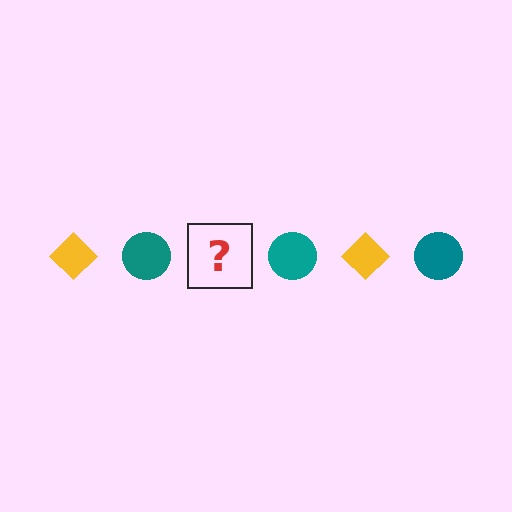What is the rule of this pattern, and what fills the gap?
The rule is that the pattern alternates between yellow diamond and teal circle. The gap should be filled with a yellow diamond.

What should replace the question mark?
The question mark should be replaced with a yellow diamond.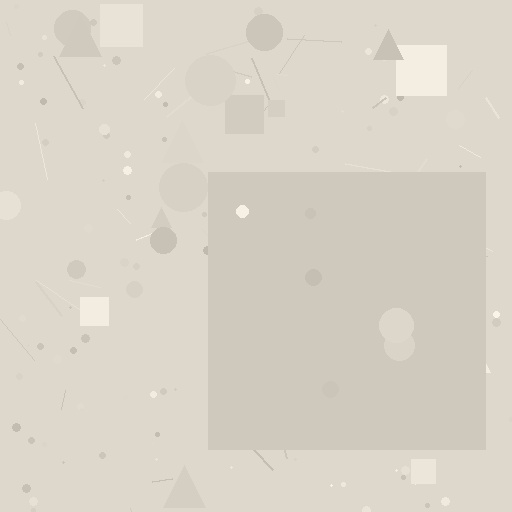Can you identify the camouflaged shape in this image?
The camouflaged shape is a square.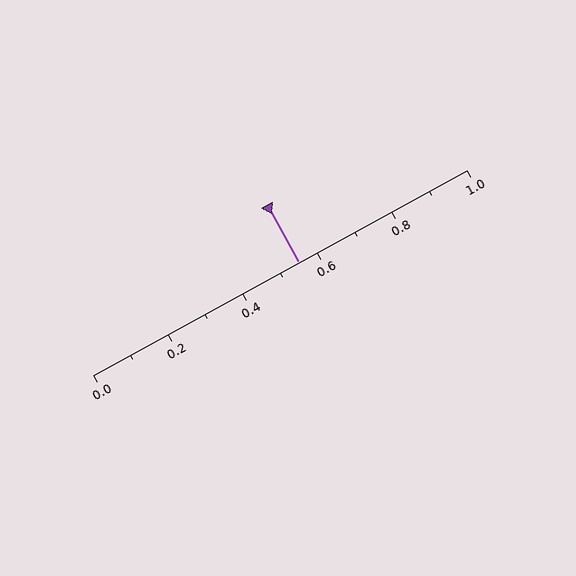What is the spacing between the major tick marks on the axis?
The major ticks are spaced 0.2 apart.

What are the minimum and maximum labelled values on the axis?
The axis runs from 0.0 to 1.0.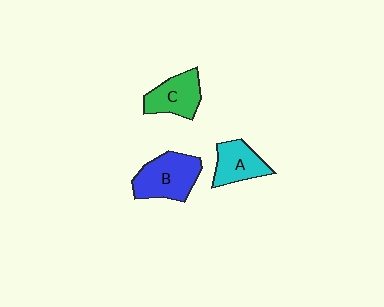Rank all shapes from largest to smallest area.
From largest to smallest: B (blue), C (green), A (cyan).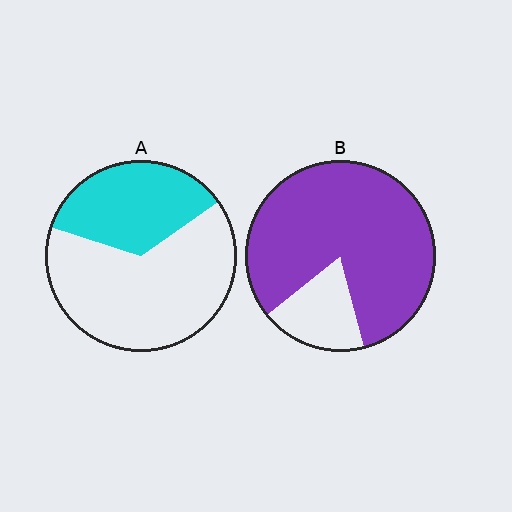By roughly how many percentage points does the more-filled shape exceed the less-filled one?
By roughly 45 percentage points (B over A).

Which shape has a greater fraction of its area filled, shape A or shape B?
Shape B.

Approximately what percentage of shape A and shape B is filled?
A is approximately 35% and B is approximately 80%.